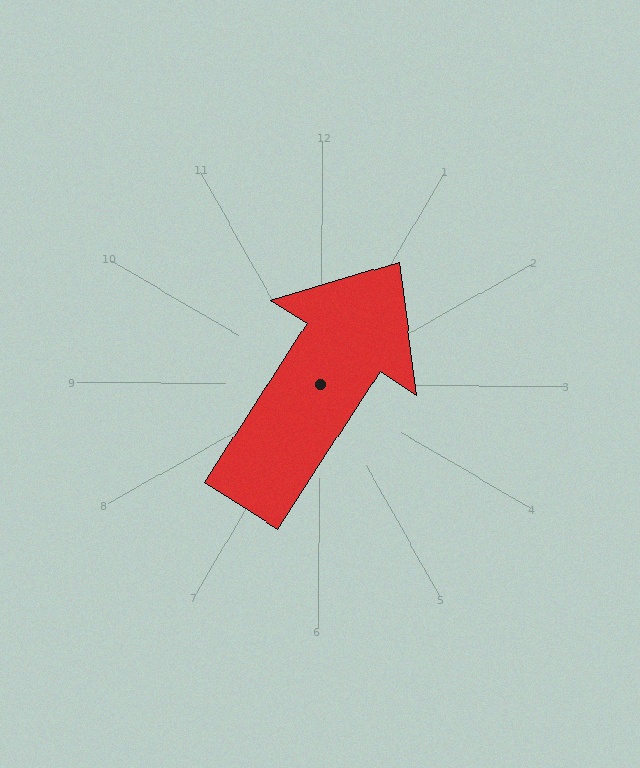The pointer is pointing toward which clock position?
Roughly 1 o'clock.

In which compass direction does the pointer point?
Northeast.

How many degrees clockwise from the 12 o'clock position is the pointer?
Approximately 33 degrees.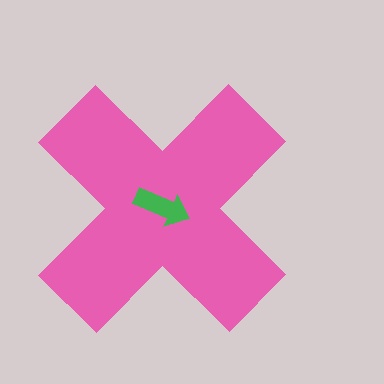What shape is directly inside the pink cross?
The green arrow.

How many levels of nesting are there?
2.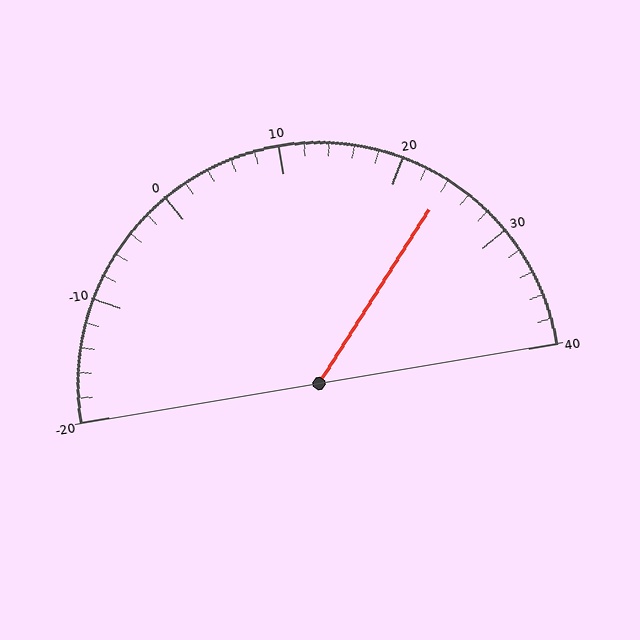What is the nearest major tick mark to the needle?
The nearest major tick mark is 20.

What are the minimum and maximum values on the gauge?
The gauge ranges from -20 to 40.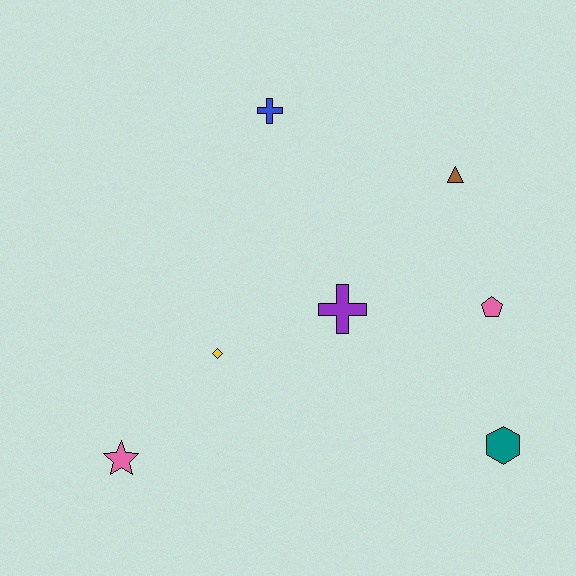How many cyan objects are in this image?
There are no cyan objects.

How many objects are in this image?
There are 7 objects.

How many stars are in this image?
There is 1 star.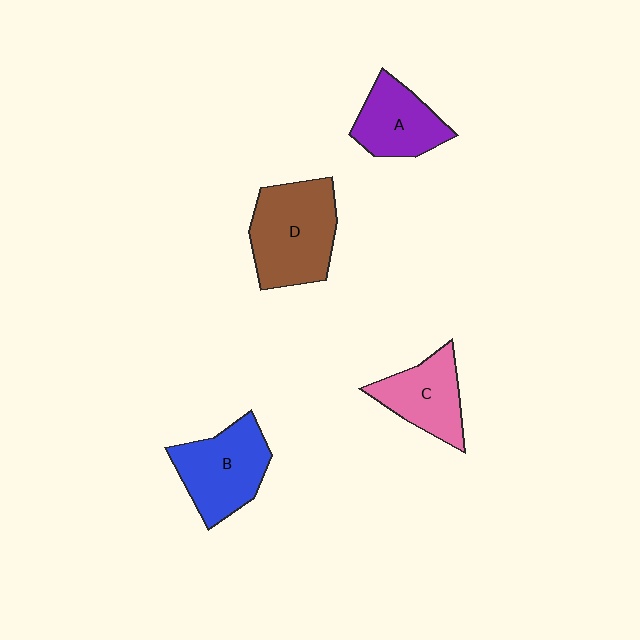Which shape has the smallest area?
Shape C (pink).